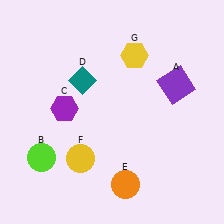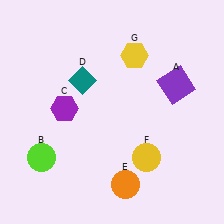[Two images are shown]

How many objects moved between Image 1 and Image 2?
1 object moved between the two images.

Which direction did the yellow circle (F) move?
The yellow circle (F) moved right.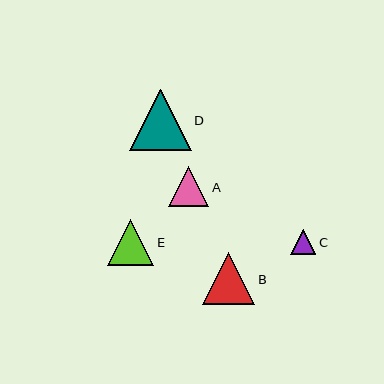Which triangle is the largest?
Triangle D is the largest with a size of approximately 62 pixels.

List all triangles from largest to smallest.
From largest to smallest: D, B, E, A, C.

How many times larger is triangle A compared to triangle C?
Triangle A is approximately 1.6 times the size of triangle C.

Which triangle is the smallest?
Triangle C is the smallest with a size of approximately 25 pixels.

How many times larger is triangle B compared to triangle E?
Triangle B is approximately 1.1 times the size of triangle E.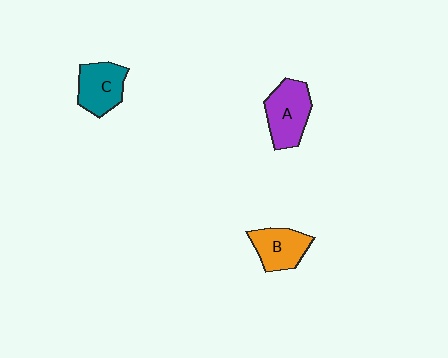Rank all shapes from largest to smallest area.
From largest to smallest: A (purple), C (teal), B (orange).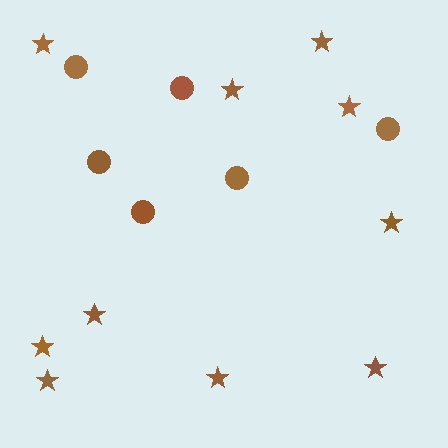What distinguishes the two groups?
There are 2 groups: one group of stars (10) and one group of circles (6).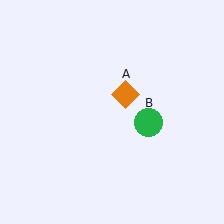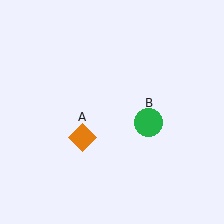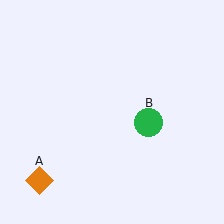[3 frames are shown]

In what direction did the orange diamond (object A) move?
The orange diamond (object A) moved down and to the left.